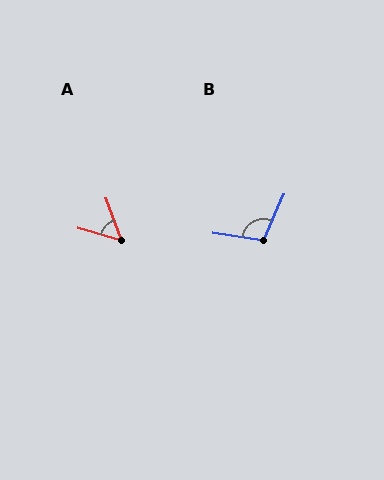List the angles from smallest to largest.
A (55°), B (105°).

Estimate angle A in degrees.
Approximately 55 degrees.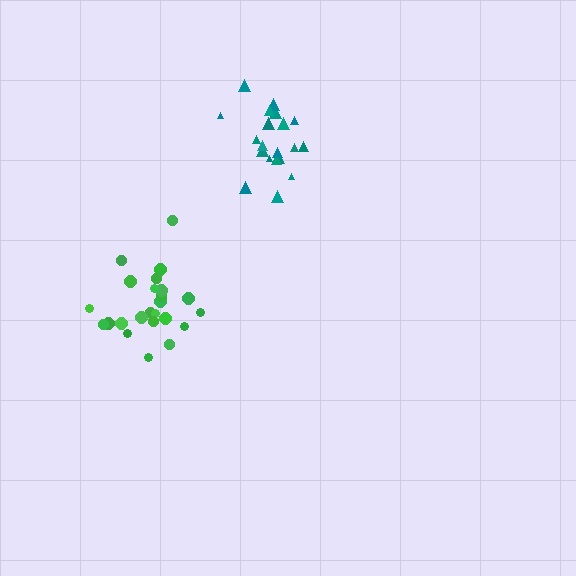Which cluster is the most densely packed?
Teal.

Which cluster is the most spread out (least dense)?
Green.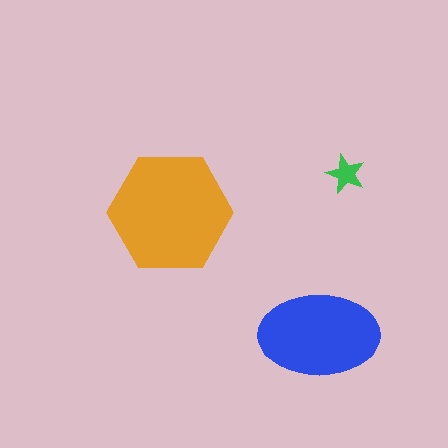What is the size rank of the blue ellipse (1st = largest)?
2nd.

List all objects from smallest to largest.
The green star, the blue ellipse, the orange hexagon.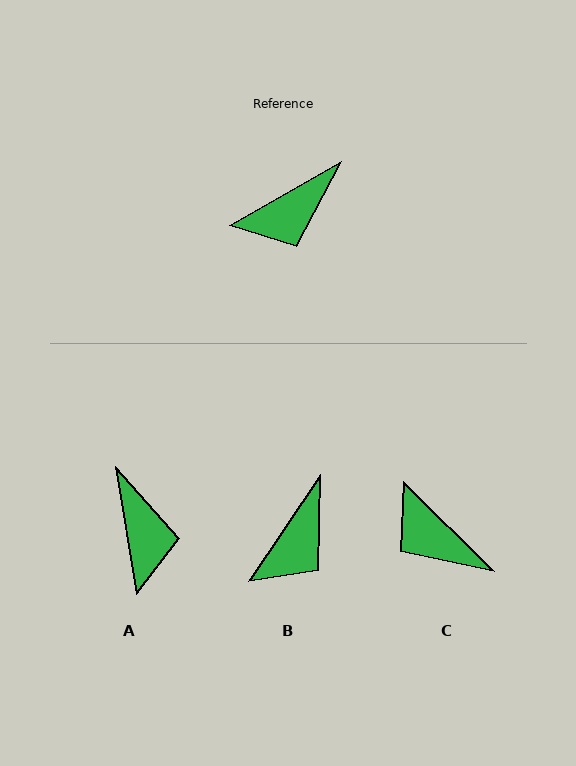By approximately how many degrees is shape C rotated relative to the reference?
Approximately 74 degrees clockwise.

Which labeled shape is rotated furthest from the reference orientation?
C, about 74 degrees away.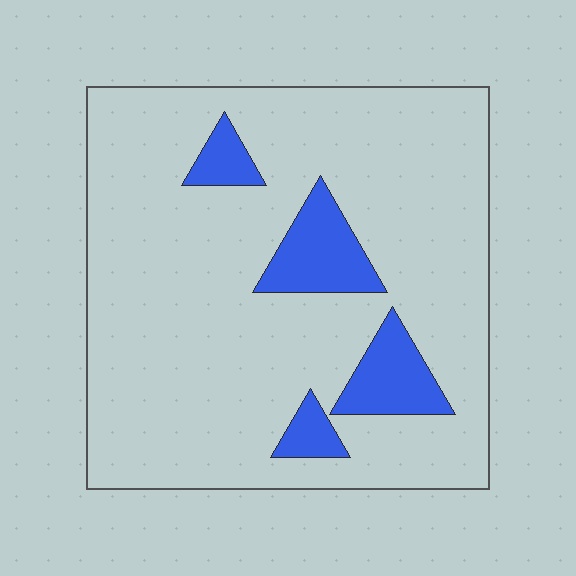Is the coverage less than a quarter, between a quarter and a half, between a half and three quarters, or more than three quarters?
Less than a quarter.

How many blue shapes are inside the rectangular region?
4.